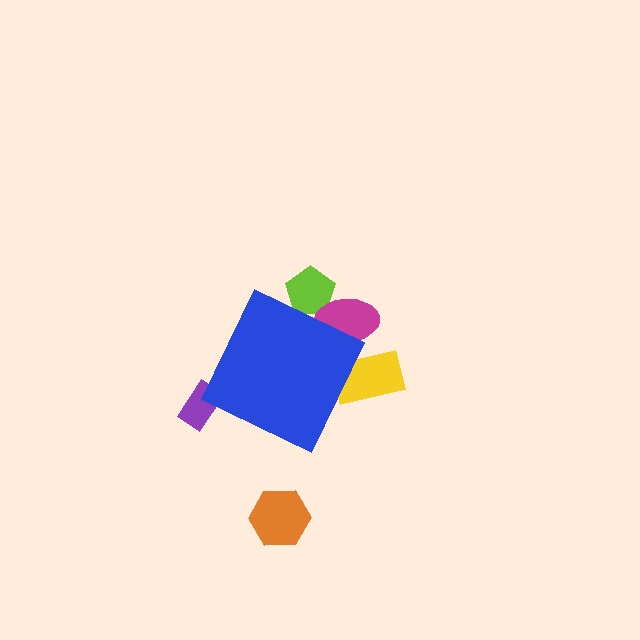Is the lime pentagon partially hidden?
Yes, the lime pentagon is partially hidden behind the blue diamond.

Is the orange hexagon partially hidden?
No, the orange hexagon is fully visible.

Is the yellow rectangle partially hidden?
Yes, the yellow rectangle is partially hidden behind the blue diamond.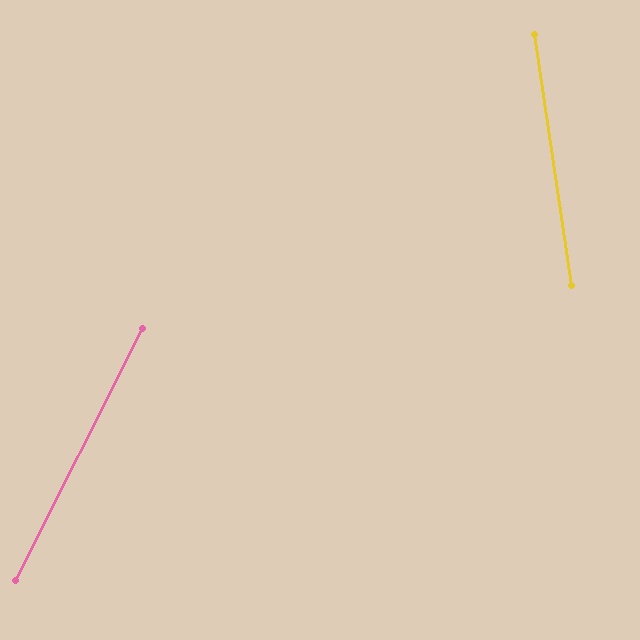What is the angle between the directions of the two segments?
Approximately 35 degrees.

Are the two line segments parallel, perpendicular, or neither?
Neither parallel nor perpendicular — they differ by about 35°.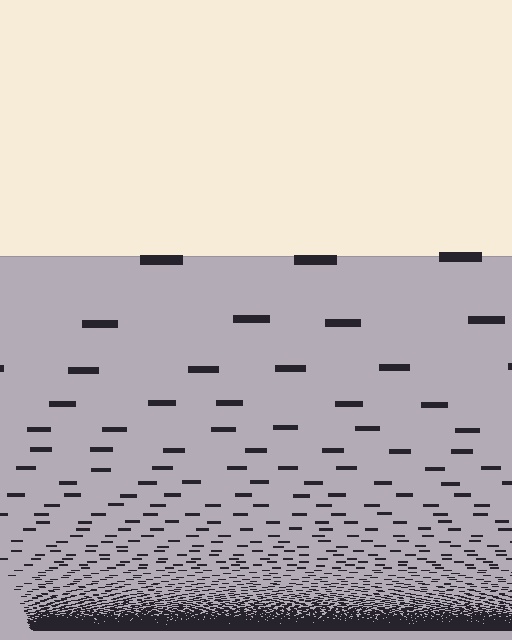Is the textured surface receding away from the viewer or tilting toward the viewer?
The surface appears to tilt toward the viewer. Texture elements get larger and sparser toward the top.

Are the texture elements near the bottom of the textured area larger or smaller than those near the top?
Smaller. The gradient is inverted — elements near the bottom are smaller and denser.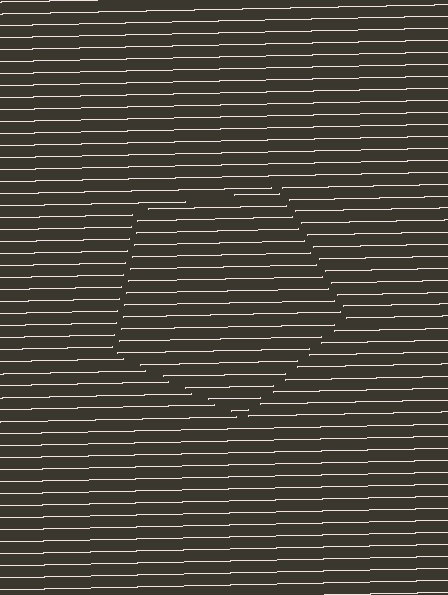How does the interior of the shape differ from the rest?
The interior of the shape contains the same grating, shifted by half a period — the contour is defined by the phase discontinuity where line-ends from the inner and outer gratings abut.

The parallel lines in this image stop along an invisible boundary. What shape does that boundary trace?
An illusory pentagon. The interior of the shape contains the same grating, shifted by half a period — the contour is defined by the phase discontinuity where line-ends from the inner and outer gratings abut.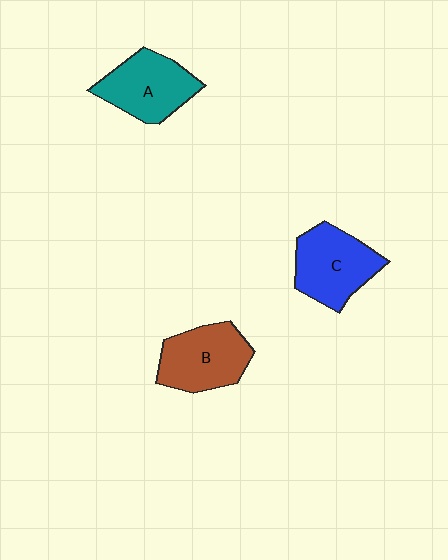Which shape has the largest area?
Shape C (blue).